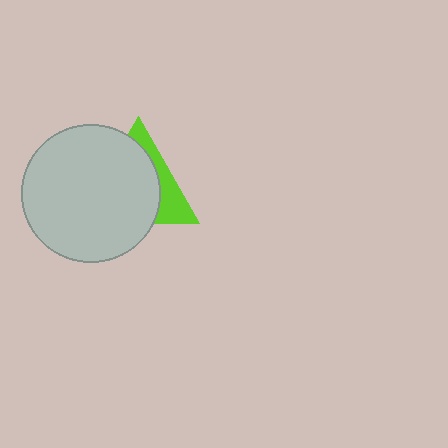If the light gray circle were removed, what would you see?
You would see the complete lime triangle.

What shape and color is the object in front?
The object in front is a light gray circle.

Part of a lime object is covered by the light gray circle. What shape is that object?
It is a triangle.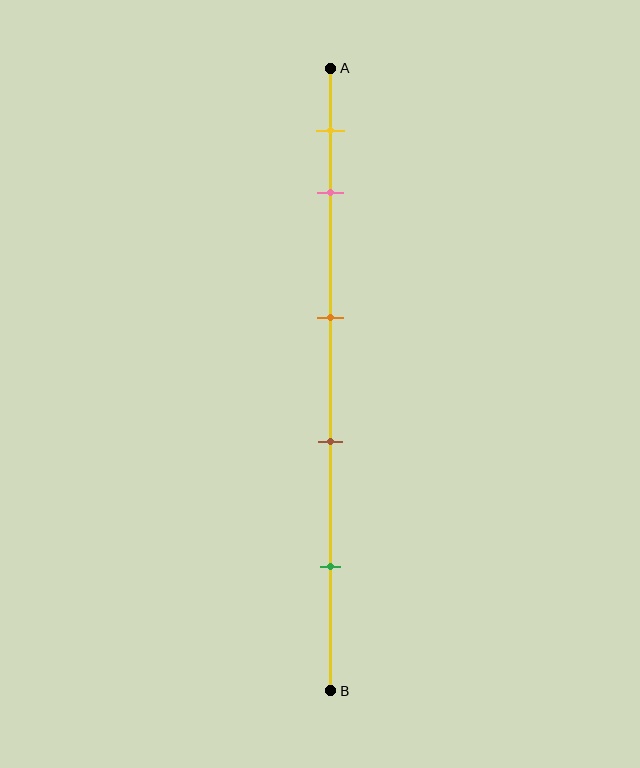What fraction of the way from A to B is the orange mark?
The orange mark is approximately 40% (0.4) of the way from A to B.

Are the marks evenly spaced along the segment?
No, the marks are not evenly spaced.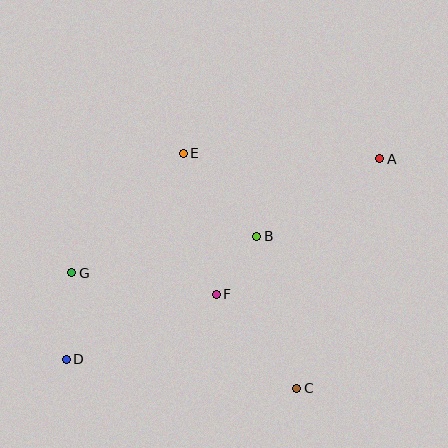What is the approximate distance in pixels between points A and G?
The distance between A and G is approximately 328 pixels.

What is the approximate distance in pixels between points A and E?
The distance between A and E is approximately 197 pixels.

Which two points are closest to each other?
Points B and F are closest to each other.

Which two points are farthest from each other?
Points A and D are farthest from each other.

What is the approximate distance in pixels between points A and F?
The distance between A and F is approximately 213 pixels.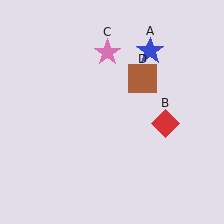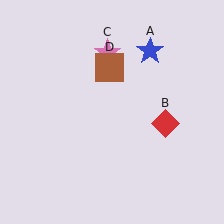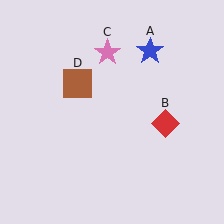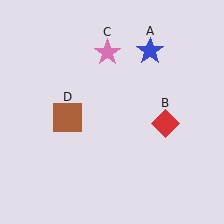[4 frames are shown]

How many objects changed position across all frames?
1 object changed position: brown square (object D).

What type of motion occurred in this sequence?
The brown square (object D) rotated counterclockwise around the center of the scene.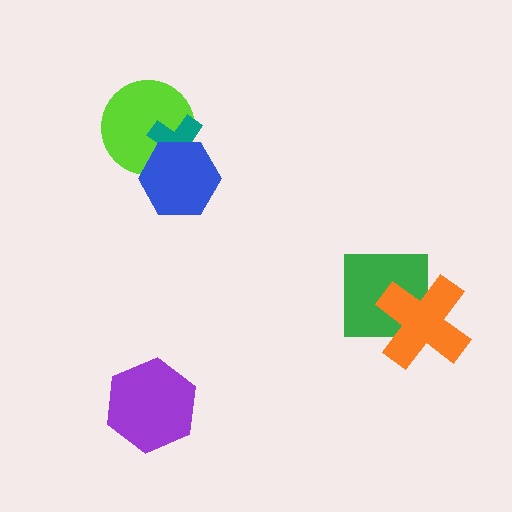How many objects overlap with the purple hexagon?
0 objects overlap with the purple hexagon.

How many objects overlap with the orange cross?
1 object overlaps with the orange cross.